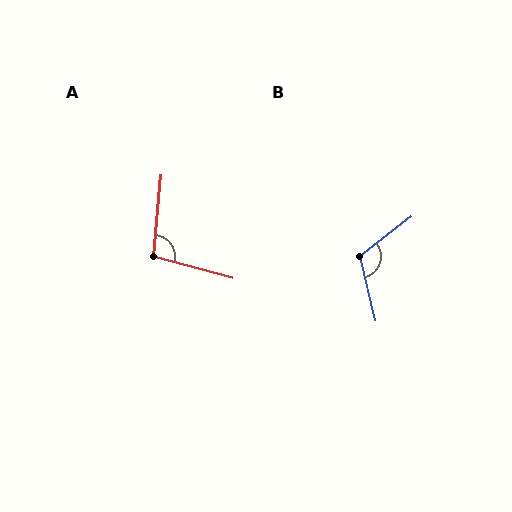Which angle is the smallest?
A, at approximately 99 degrees.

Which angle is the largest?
B, at approximately 114 degrees.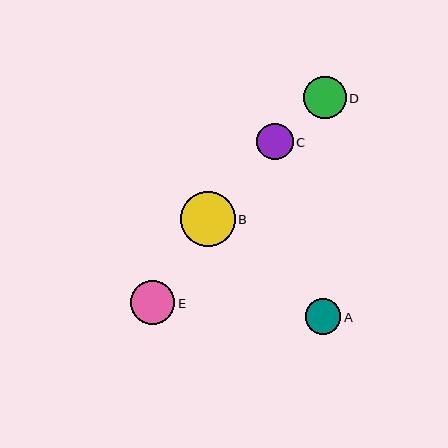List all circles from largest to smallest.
From largest to smallest: B, E, D, C, A.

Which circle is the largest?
Circle B is the largest with a size of approximately 55 pixels.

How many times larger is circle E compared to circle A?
Circle E is approximately 1.2 times the size of circle A.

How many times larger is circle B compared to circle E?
Circle B is approximately 1.2 times the size of circle E.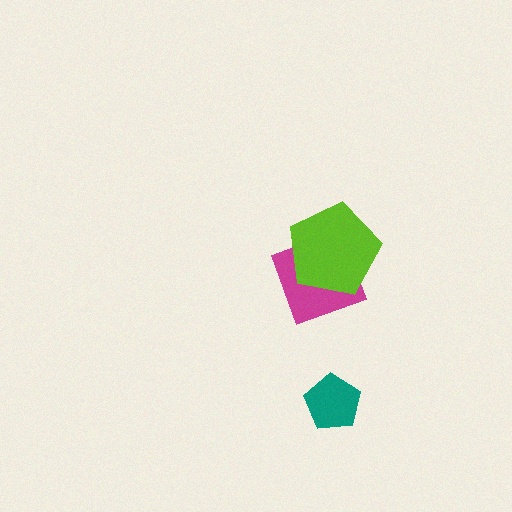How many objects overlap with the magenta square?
1 object overlaps with the magenta square.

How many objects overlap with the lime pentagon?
1 object overlaps with the lime pentagon.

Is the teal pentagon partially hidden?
No, no other shape covers it.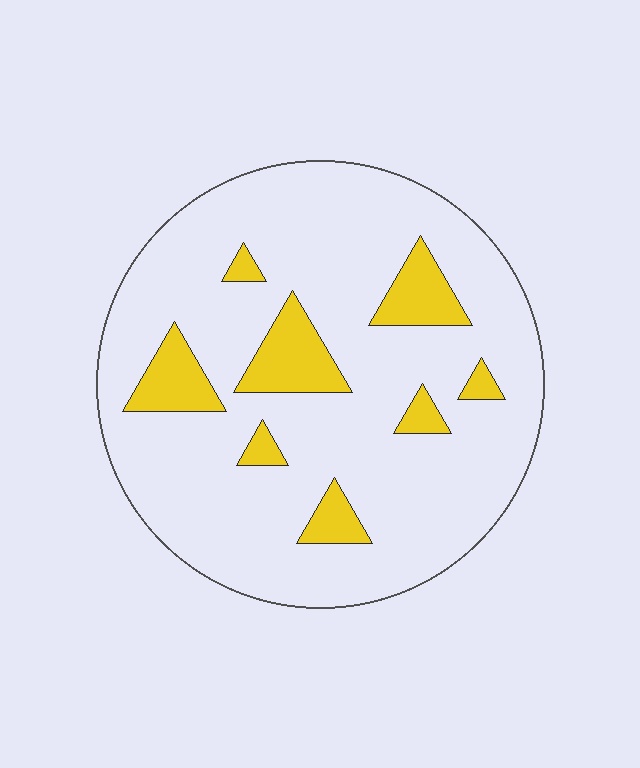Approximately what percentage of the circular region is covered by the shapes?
Approximately 15%.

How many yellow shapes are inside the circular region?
8.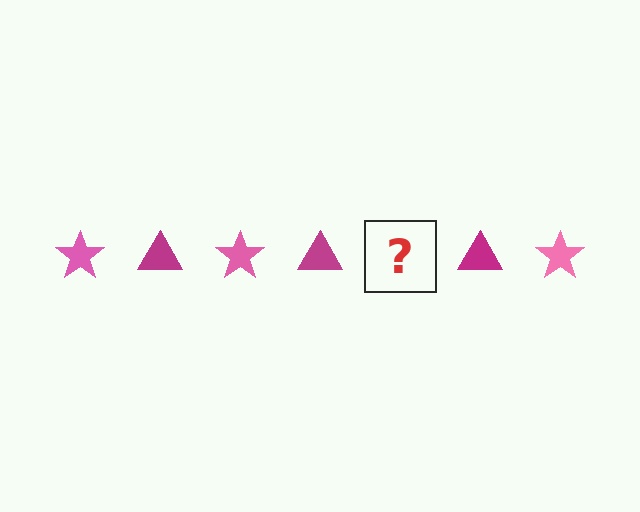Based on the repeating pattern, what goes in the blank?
The blank should be a pink star.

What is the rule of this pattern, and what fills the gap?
The rule is that the pattern alternates between pink star and magenta triangle. The gap should be filled with a pink star.